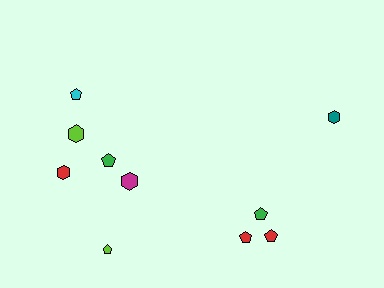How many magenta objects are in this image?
There is 1 magenta object.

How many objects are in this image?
There are 10 objects.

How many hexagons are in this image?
There are 4 hexagons.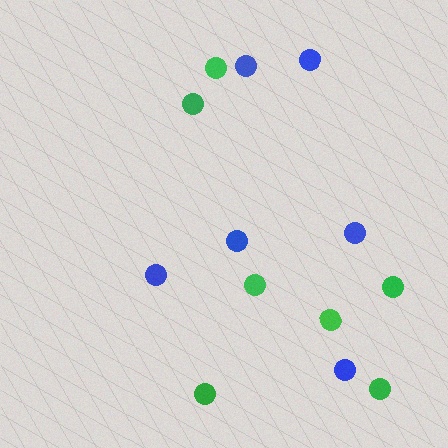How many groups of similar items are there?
There are 2 groups: one group of blue circles (6) and one group of green circles (7).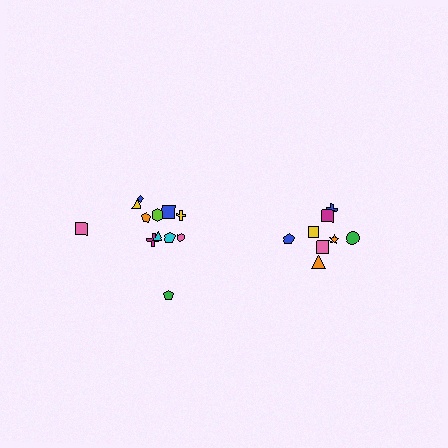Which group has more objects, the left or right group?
The left group.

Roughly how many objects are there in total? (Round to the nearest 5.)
Roughly 20 objects in total.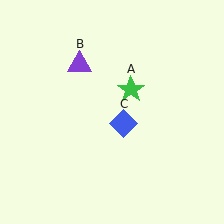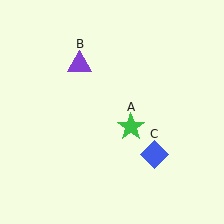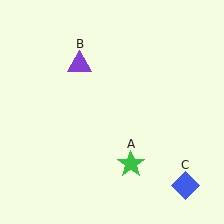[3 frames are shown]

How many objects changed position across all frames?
2 objects changed position: green star (object A), blue diamond (object C).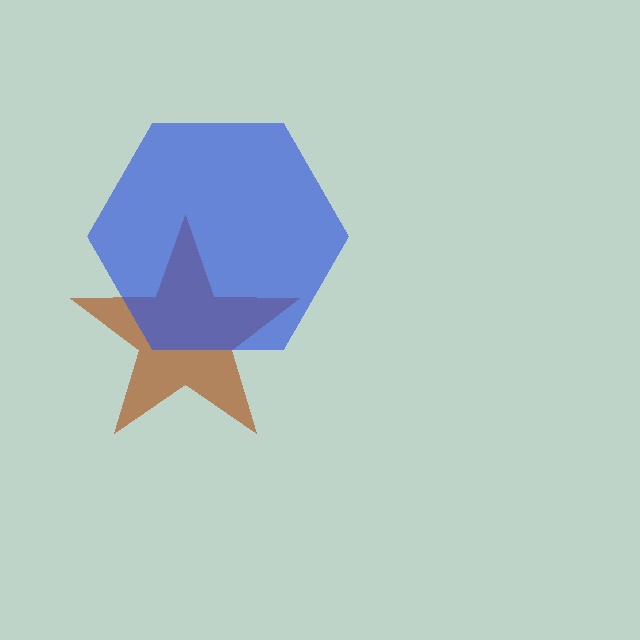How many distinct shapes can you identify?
There are 2 distinct shapes: a brown star, a blue hexagon.